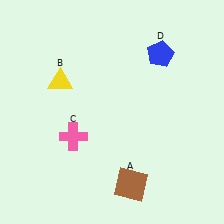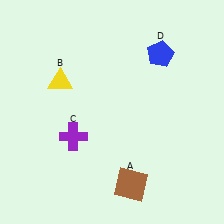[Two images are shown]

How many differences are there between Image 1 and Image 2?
There is 1 difference between the two images.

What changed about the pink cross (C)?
In Image 1, C is pink. In Image 2, it changed to purple.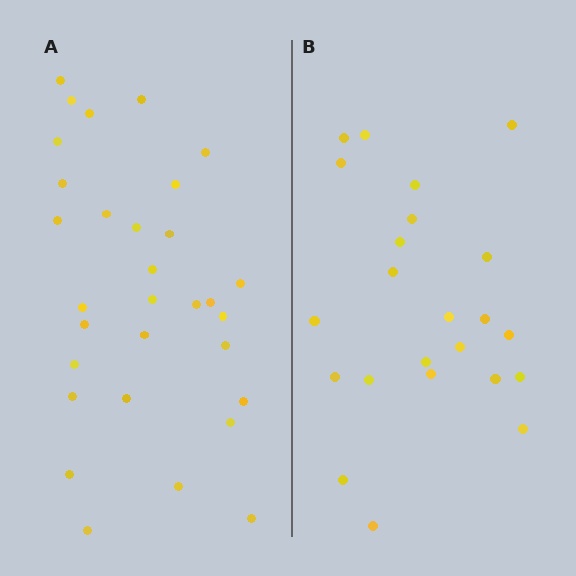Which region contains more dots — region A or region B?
Region A (the left region) has more dots.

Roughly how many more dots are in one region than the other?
Region A has roughly 8 or so more dots than region B.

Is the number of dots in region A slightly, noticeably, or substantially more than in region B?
Region A has noticeably more, but not dramatically so. The ratio is roughly 1.3 to 1.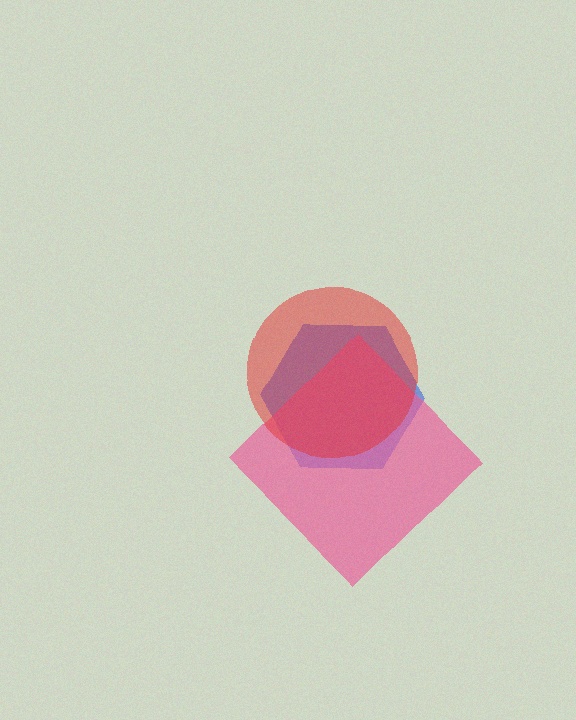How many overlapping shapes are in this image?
There are 3 overlapping shapes in the image.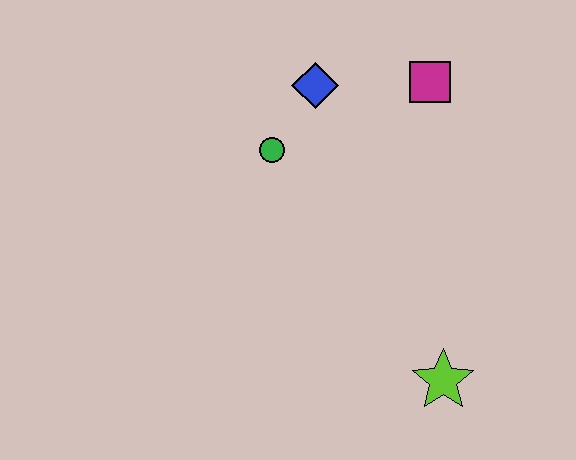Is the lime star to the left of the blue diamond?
No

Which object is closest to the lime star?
The green circle is closest to the lime star.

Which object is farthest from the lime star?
The blue diamond is farthest from the lime star.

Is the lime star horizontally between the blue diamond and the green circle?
No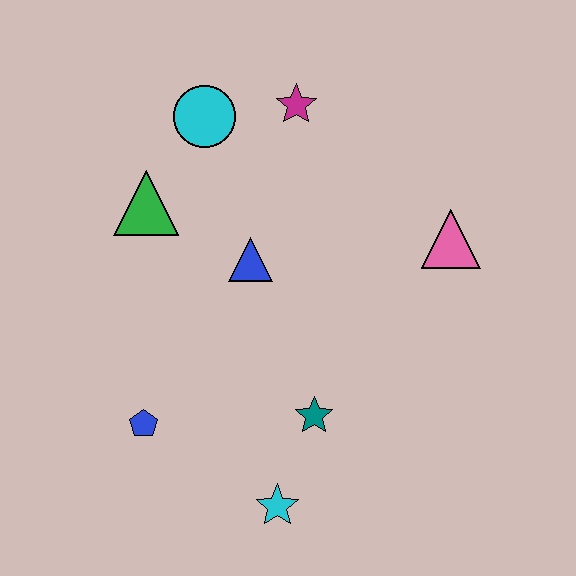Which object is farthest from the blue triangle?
The cyan star is farthest from the blue triangle.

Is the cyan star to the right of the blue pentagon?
Yes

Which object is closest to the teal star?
The cyan star is closest to the teal star.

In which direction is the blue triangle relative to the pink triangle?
The blue triangle is to the left of the pink triangle.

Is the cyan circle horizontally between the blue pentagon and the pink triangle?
Yes